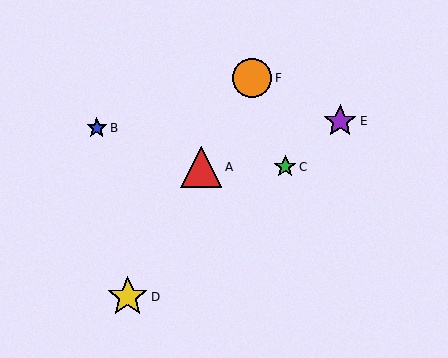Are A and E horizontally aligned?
No, A is at y≈167 and E is at y≈121.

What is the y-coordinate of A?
Object A is at y≈167.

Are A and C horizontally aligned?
Yes, both are at y≈167.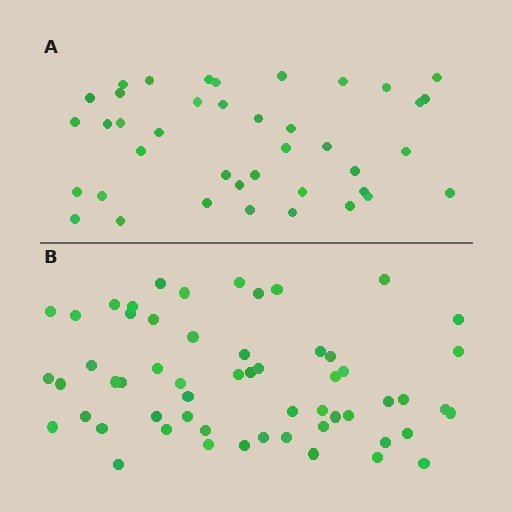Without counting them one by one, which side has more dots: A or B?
Region B (the bottom region) has more dots.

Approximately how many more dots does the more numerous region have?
Region B has approximately 15 more dots than region A.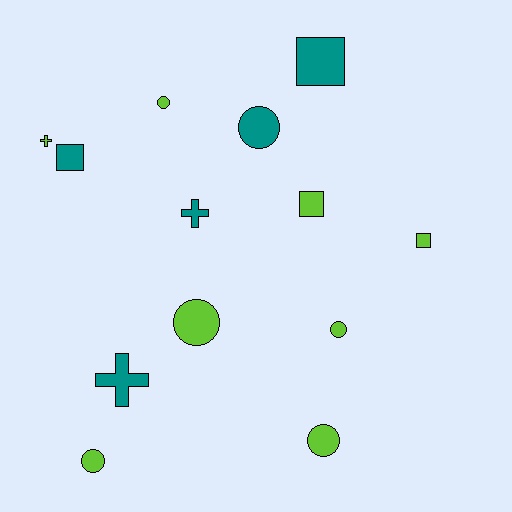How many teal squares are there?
There are 2 teal squares.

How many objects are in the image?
There are 13 objects.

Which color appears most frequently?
Lime, with 8 objects.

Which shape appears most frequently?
Circle, with 6 objects.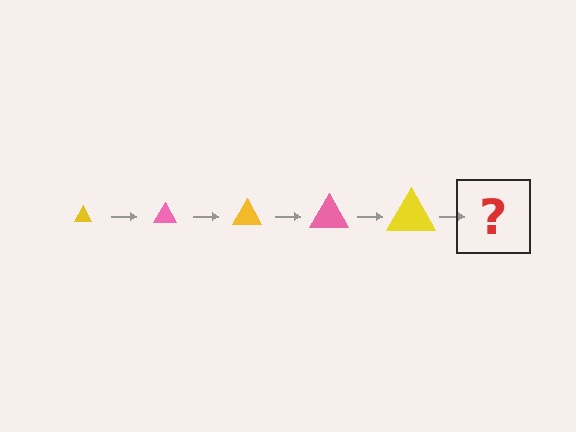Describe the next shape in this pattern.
It should be a pink triangle, larger than the previous one.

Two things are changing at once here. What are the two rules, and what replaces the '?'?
The two rules are that the triangle grows larger each step and the color cycles through yellow and pink. The '?' should be a pink triangle, larger than the previous one.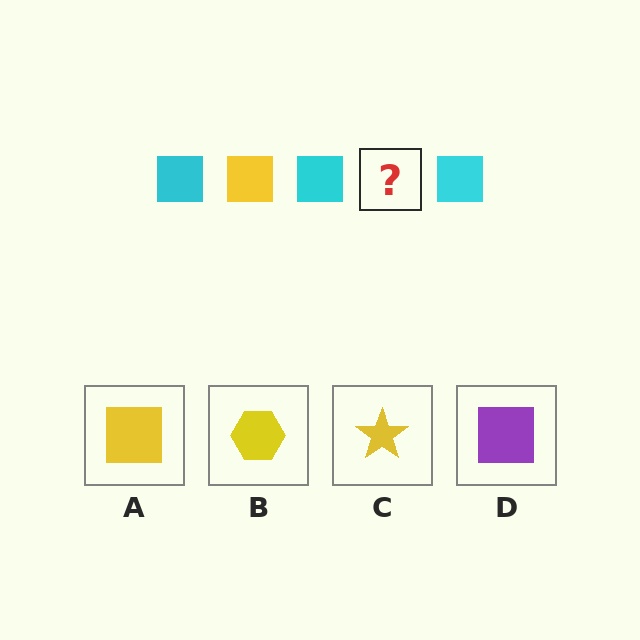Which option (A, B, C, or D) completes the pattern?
A.